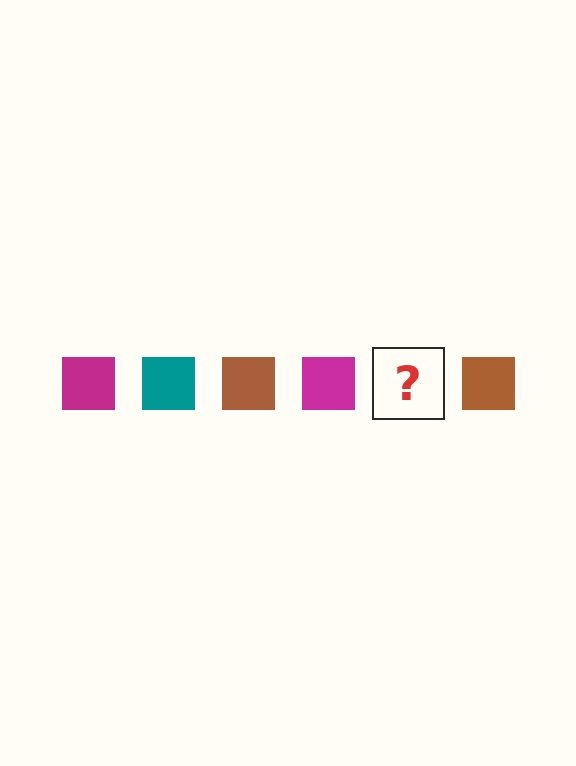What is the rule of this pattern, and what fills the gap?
The rule is that the pattern cycles through magenta, teal, brown squares. The gap should be filled with a teal square.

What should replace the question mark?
The question mark should be replaced with a teal square.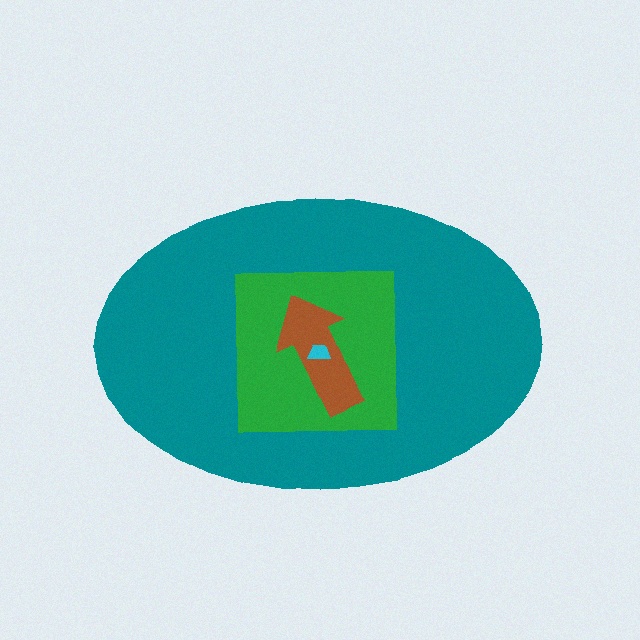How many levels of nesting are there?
4.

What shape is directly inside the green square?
The brown arrow.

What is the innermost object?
The cyan trapezoid.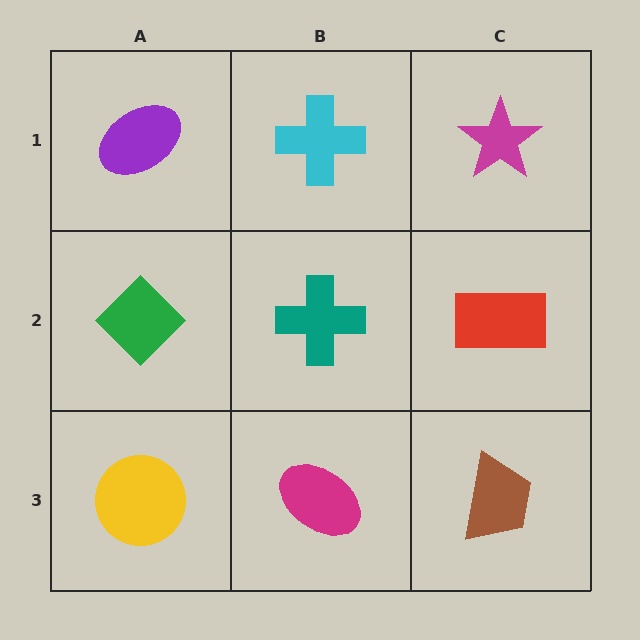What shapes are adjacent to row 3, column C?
A red rectangle (row 2, column C), a magenta ellipse (row 3, column B).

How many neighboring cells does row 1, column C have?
2.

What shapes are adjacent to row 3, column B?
A teal cross (row 2, column B), a yellow circle (row 3, column A), a brown trapezoid (row 3, column C).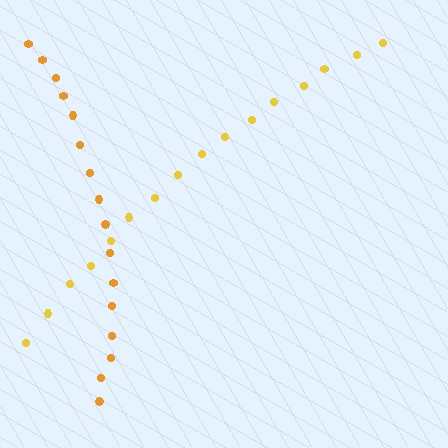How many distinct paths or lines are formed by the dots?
There are 2 distinct paths.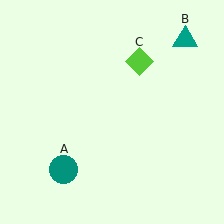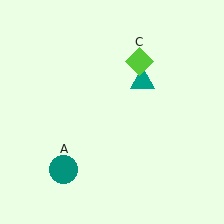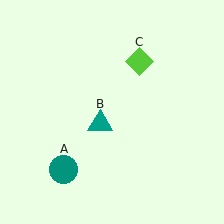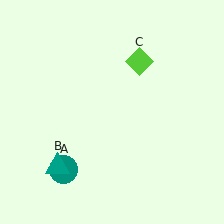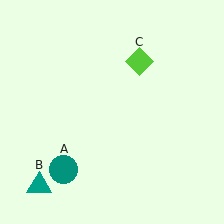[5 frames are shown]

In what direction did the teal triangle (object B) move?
The teal triangle (object B) moved down and to the left.